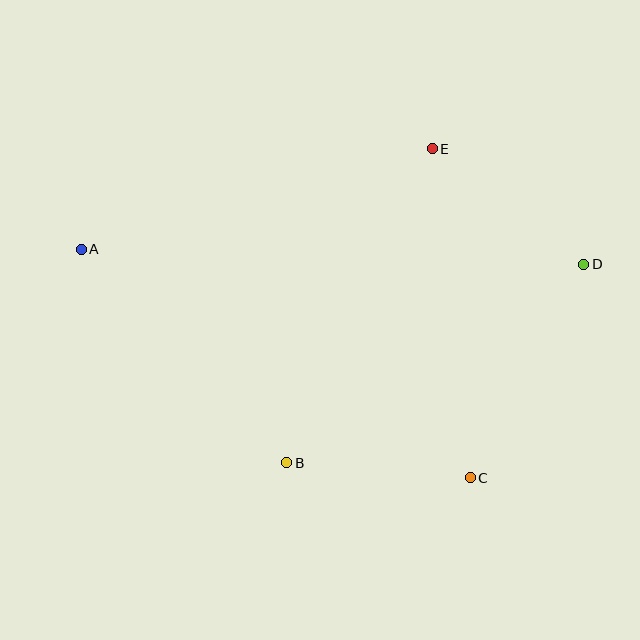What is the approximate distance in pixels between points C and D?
The distance between C and D is approximately 242 pixels.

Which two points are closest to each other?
Points B and C are closest to each other.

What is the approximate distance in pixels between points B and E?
The distance between B and E is approximately 346 pixels.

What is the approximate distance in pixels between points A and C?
The distance between A and C is approximately 451 pixels.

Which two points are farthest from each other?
Points A and D are farthest from each other.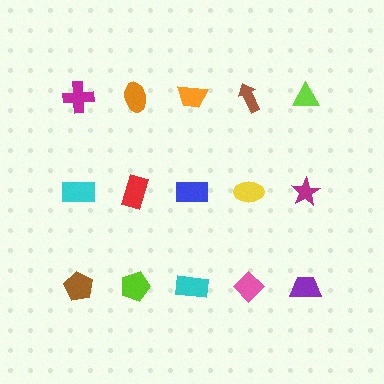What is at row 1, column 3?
An orange trapezoid.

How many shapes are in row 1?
5 shapes.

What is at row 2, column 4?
A yellow ellipse.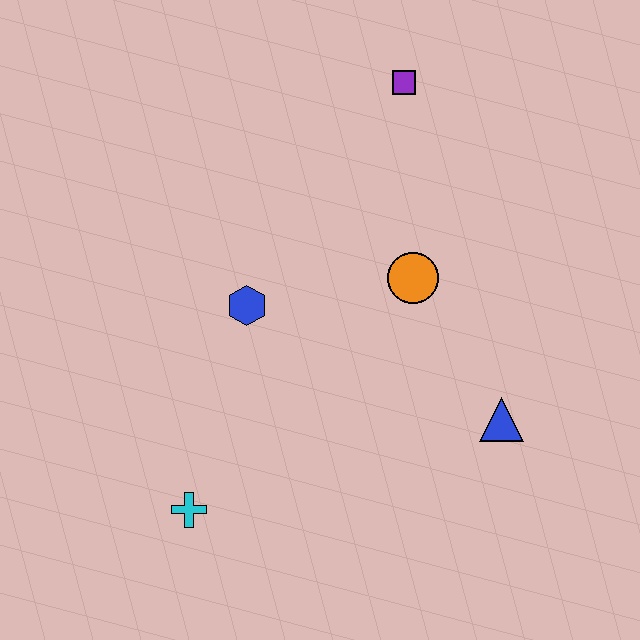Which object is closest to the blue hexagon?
The orange circle is closest to the blue hexagon.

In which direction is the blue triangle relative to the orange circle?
The blue triangle is below the orange circle.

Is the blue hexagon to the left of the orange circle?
Yes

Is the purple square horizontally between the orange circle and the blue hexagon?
Yes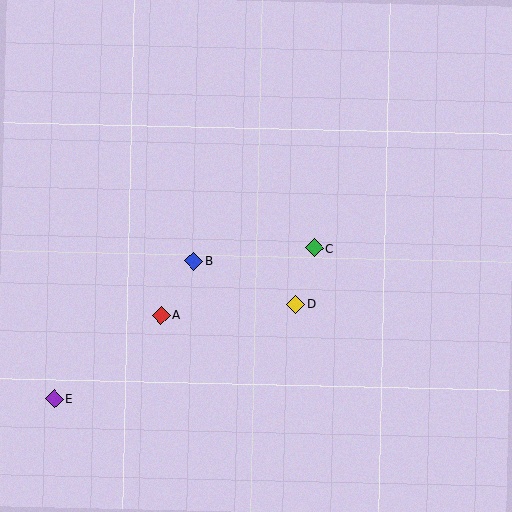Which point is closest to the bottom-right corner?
Point D is closest to the bottom-right corner.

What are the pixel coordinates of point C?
Point C is at (314, 248).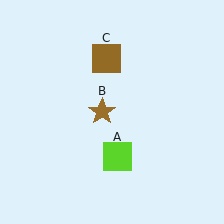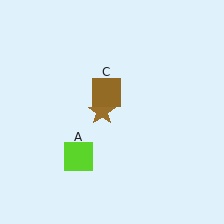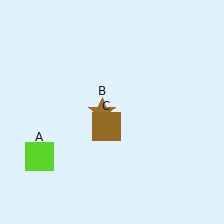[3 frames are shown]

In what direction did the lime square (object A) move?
The lime square (object A) moved left.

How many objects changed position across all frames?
2 objects changed position: lime square (object A), brown square (object C).